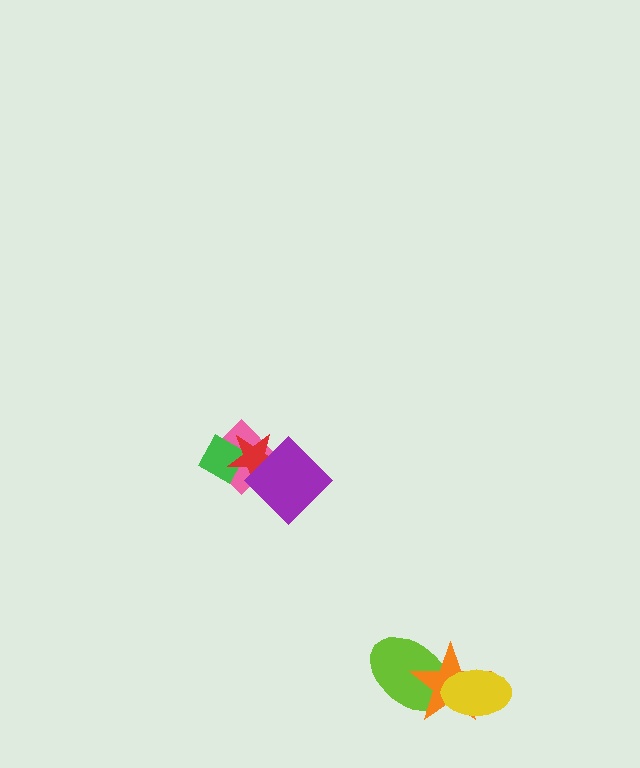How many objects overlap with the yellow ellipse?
2 objects overlap with the yellow ellipse.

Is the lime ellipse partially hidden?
Yes, it is partially covered by another shape.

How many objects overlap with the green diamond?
2 objects overlap with the green diamond.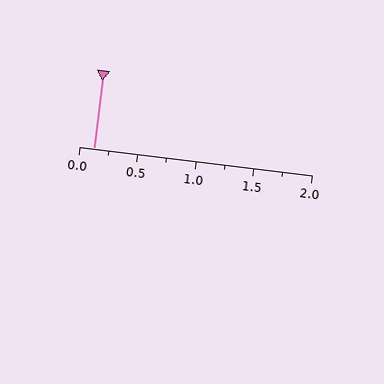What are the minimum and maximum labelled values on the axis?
The axis runs from 0.0 to 2.0.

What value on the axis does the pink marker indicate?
The marker indicates approximately 0.12.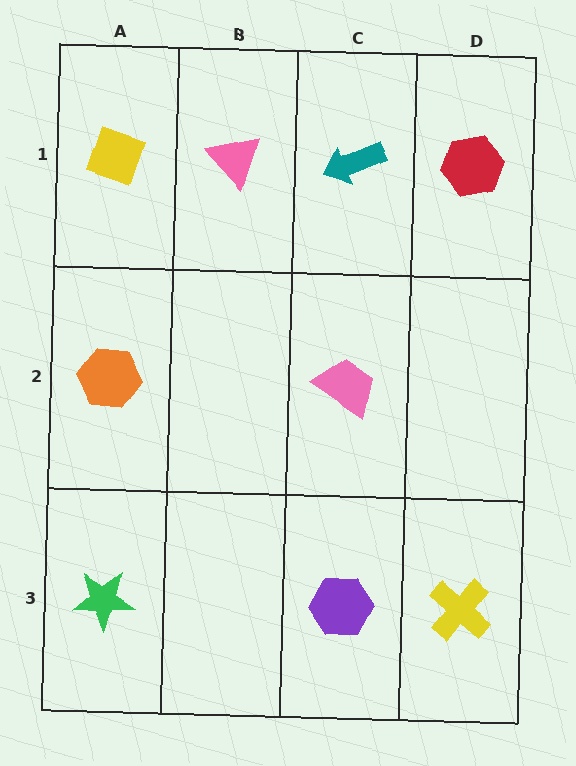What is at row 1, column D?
A red hexagon.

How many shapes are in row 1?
4 shapes.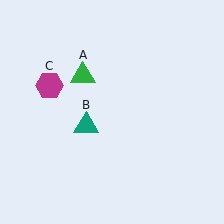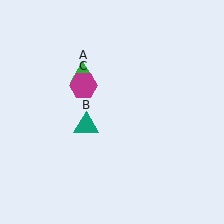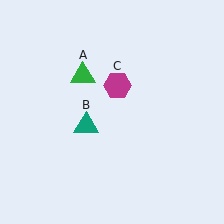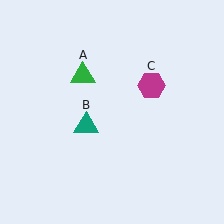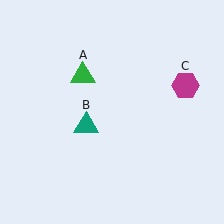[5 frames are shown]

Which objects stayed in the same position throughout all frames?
Green triangle (object A) and teal triangle (object B) remained stationary.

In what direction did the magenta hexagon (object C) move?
The magenta hexagon (object C) moved right.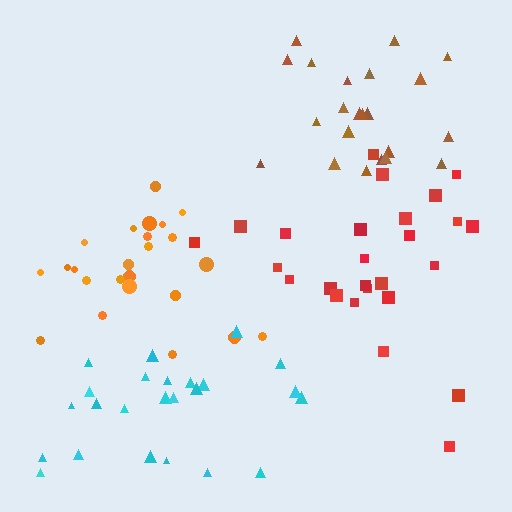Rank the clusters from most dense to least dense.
brown, red, cyan, orange.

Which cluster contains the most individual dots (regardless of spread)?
Red (26).